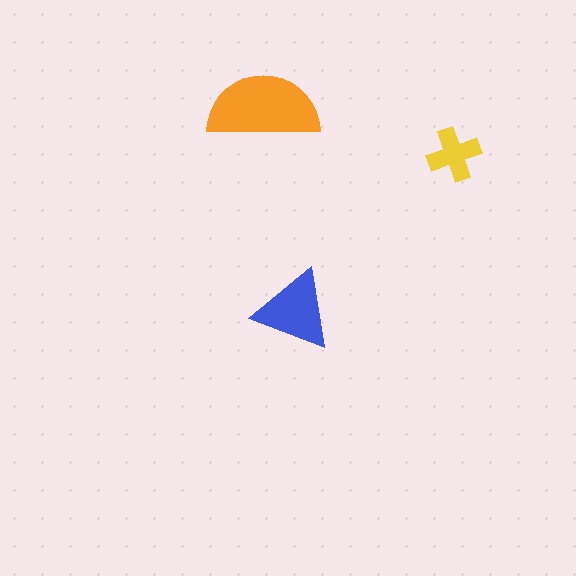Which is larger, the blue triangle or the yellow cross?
The blue triangle.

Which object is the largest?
The orange semicircle.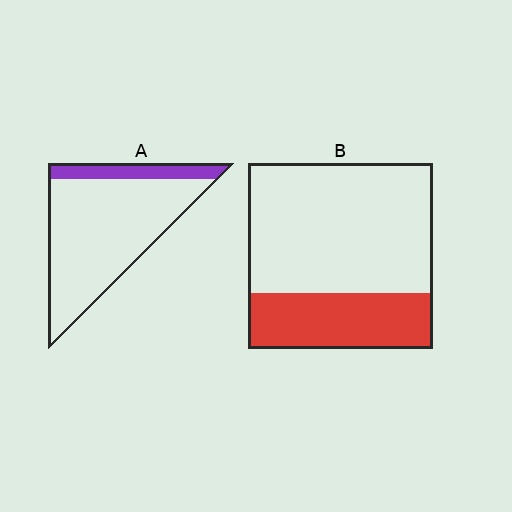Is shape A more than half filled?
No.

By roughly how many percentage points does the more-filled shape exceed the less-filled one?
By roughly 15 percentage points (B over A).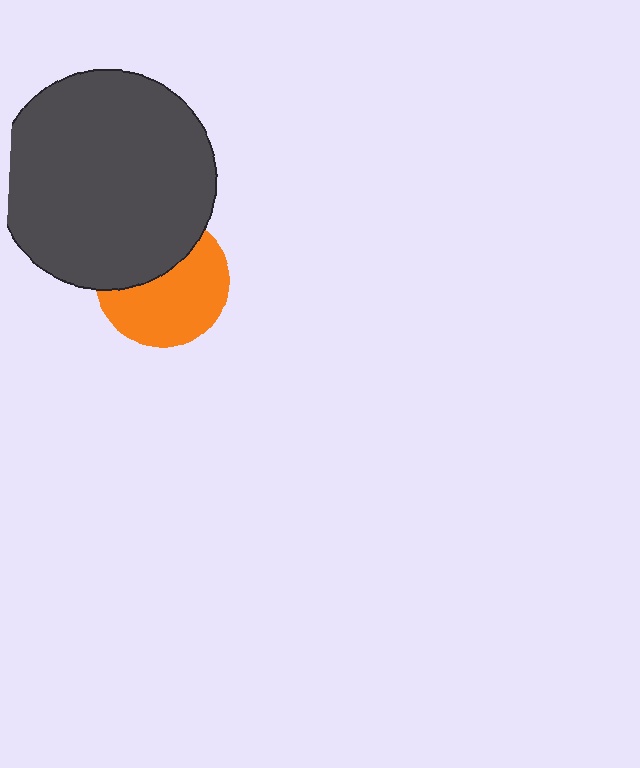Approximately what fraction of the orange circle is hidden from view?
Roughly 40% of the orange circle is hidden behind the dark gray circle.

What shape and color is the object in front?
The object in front is a dark gray circle.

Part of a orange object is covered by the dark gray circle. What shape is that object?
It is a circle.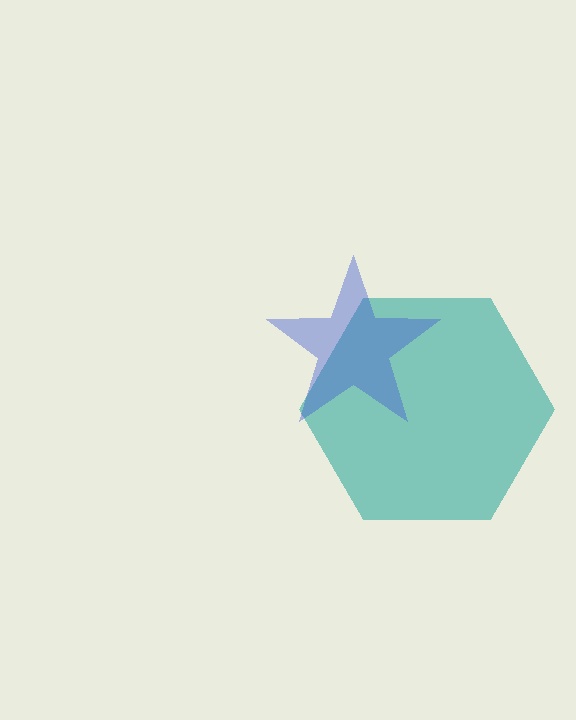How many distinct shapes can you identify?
There are 2 distinct shapes: a teal hexagon, a blue star.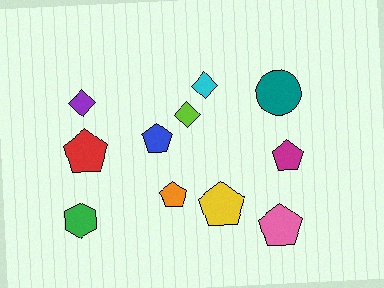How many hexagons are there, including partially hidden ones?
There is 1 hexagon.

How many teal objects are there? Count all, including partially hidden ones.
There is 1 teal object.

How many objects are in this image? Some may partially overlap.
There are 11 objects.